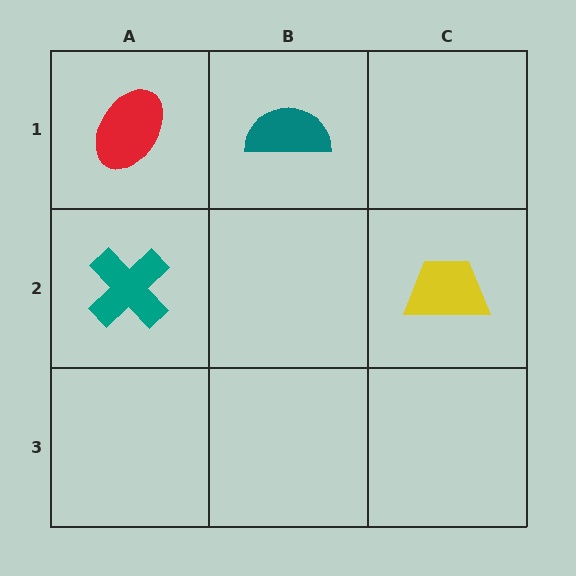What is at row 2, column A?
A teal cross.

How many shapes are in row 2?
2 shapes.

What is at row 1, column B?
A teal semicircle.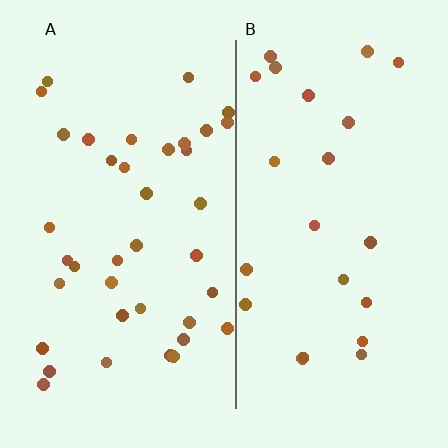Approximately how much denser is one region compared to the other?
Approximately 1.7× — region A over region B.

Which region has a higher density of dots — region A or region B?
A (the left).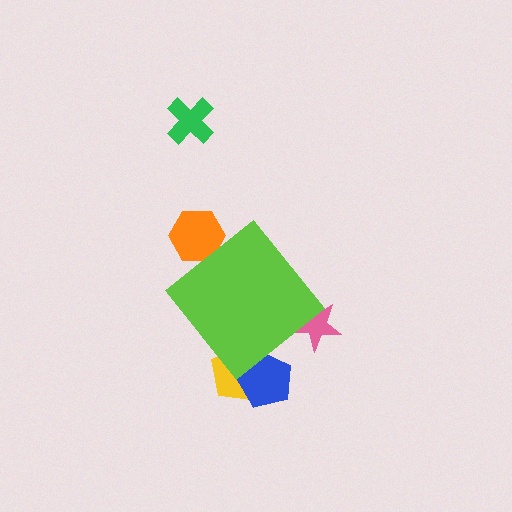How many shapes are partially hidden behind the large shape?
4 shapes are partially hidden.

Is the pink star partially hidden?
Yes, the pink star is partially hidden behind the lime diamond.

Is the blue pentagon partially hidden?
Yes, the blue pentagon is partially hidden behind the lime diamond.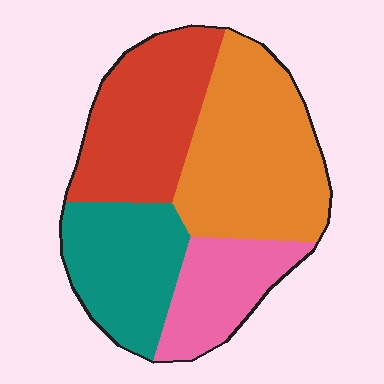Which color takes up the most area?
Orange, at roughly 35%.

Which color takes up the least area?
Pink, at roughly 15%.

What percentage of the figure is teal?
Teal covers around 20% of the figure.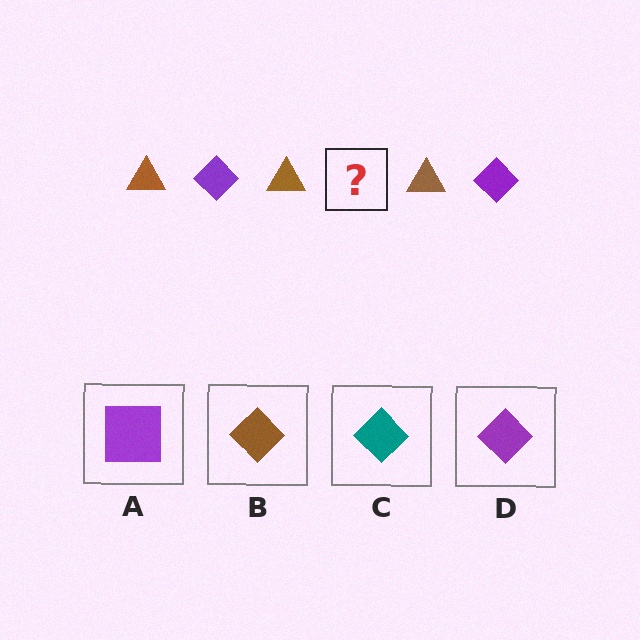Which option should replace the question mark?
Option D.